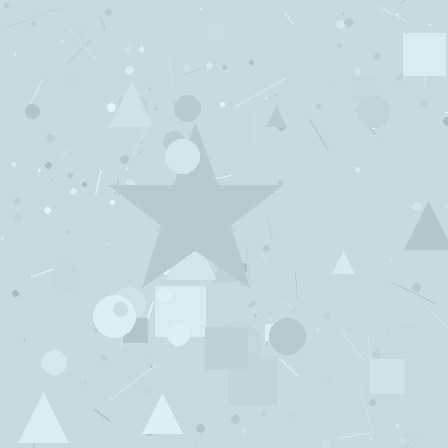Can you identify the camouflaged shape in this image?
The camouflaged shape is a star.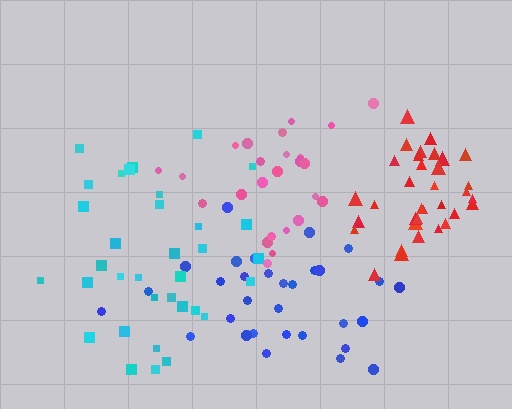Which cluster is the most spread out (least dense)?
Cyan.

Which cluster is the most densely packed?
Red.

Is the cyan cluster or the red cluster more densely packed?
Red.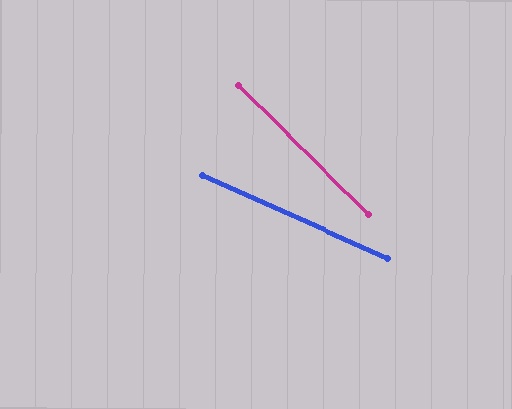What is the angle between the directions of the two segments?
Approximately 20 degrees.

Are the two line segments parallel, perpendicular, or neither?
Neither parallel nor perpendicular — they differ by about 20°.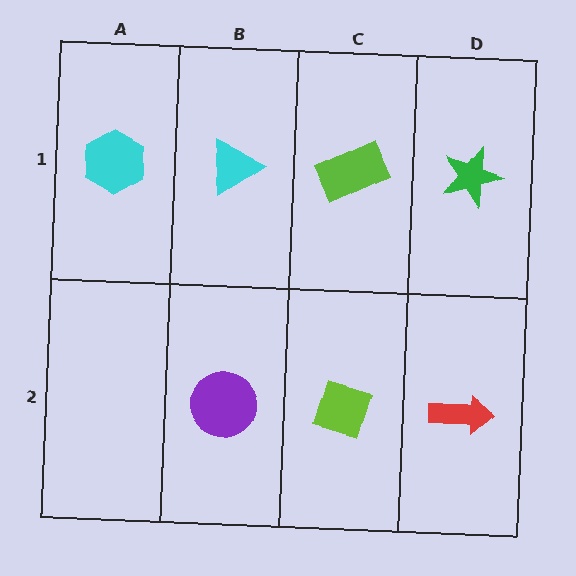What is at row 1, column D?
A green star.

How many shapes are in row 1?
4 shapes.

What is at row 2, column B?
A purple circle.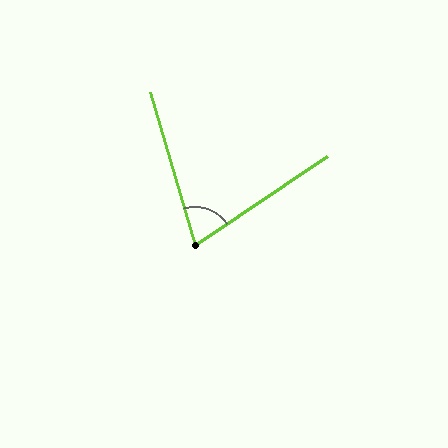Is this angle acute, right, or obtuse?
It is acute.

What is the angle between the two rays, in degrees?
Approximately 72 degrees.